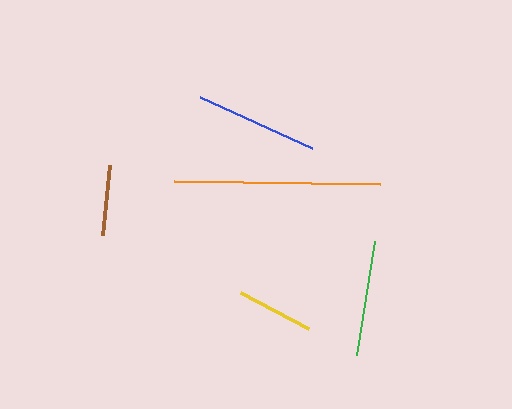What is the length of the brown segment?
The brown segment is approximately 71 pixels long.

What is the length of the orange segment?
The orange segment is approximately 206 pixels long.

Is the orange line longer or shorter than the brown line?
The orange line is longer than the brown line.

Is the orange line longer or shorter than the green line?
The orange line is longer than the green line.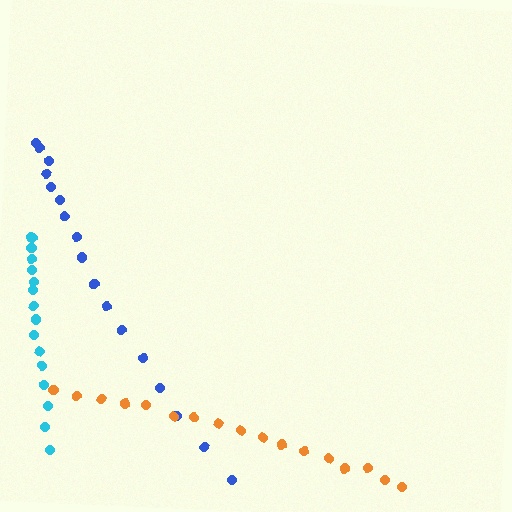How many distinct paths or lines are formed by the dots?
There are 3 distinct paths.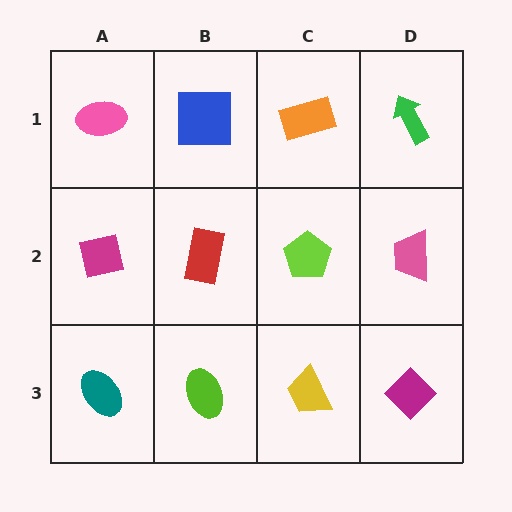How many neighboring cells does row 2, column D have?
3.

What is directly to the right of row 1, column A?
A blue square.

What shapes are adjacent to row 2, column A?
A pink ellipse (row 1, column A), a teal ellipse (row 3, column A), a red rectangle (row 2, column B).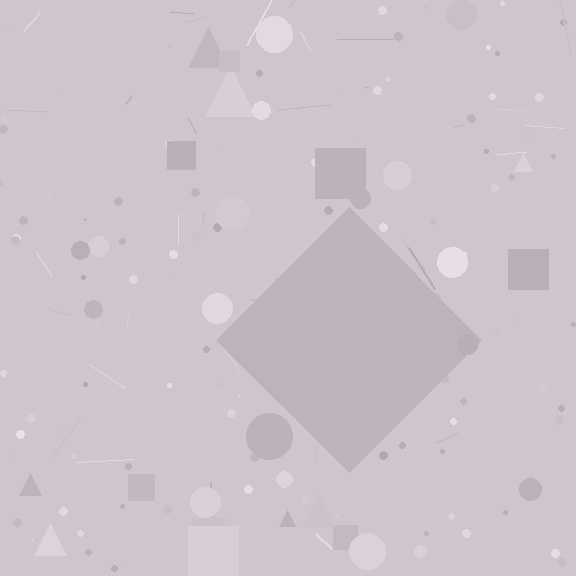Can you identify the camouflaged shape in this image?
The camouflaged shape is a diamond.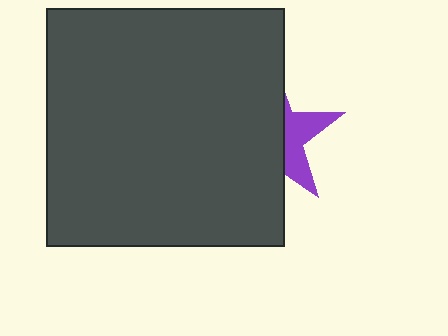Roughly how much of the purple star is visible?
A small part of it is visible (roughly 34%).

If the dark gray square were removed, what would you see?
You would see the complete purple star.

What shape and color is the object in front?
The object in front is a dark gray square.